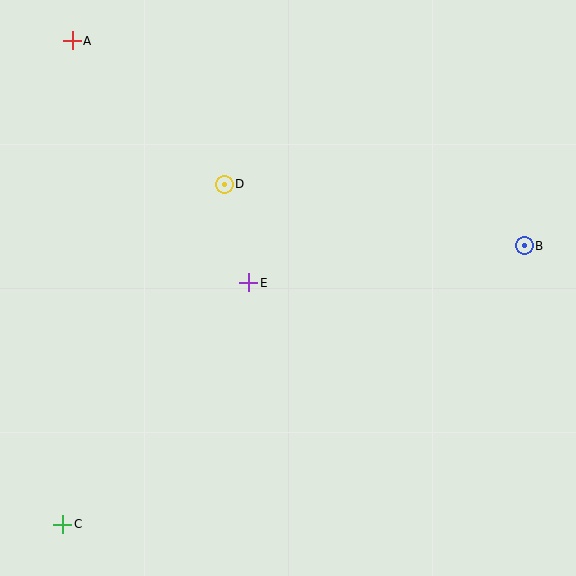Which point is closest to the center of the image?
Point E at (249, 283) is closest to the center.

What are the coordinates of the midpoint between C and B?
The midpoint between C and B is at (293, 385).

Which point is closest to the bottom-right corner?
Point B is closest to the bottom-right corner.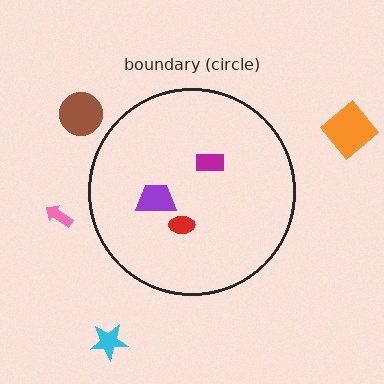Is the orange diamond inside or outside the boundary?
Outside.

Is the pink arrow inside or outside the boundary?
Outside.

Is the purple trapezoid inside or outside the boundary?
Inside.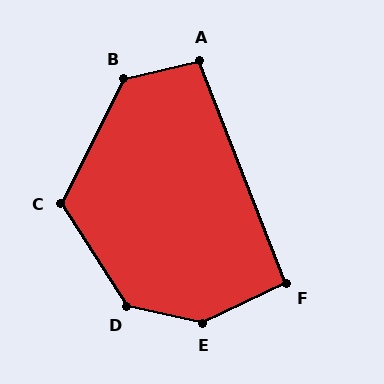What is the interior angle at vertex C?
Approximately 120 degrees (obtuse).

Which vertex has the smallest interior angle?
F, at approximately 94 degrees.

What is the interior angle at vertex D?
Approximately 135 degrees (obtuse).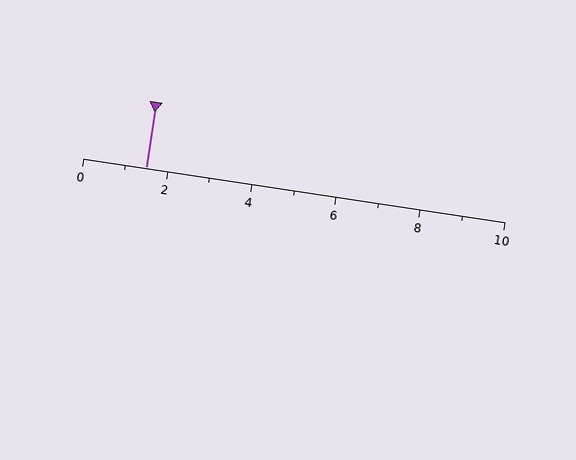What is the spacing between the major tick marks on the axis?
The major ticks are spaced 2 apart.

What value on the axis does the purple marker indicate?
The marker indicates approximately 1.5.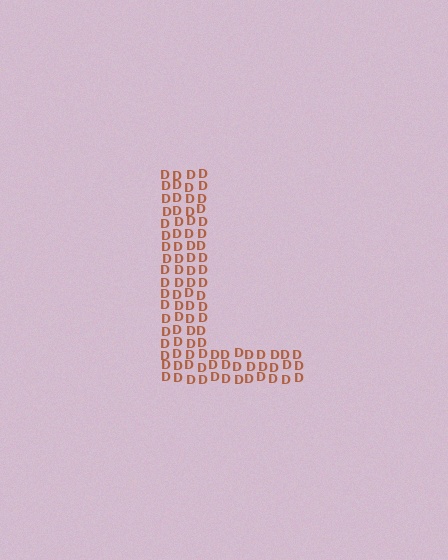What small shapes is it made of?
It is made of small letter D's.